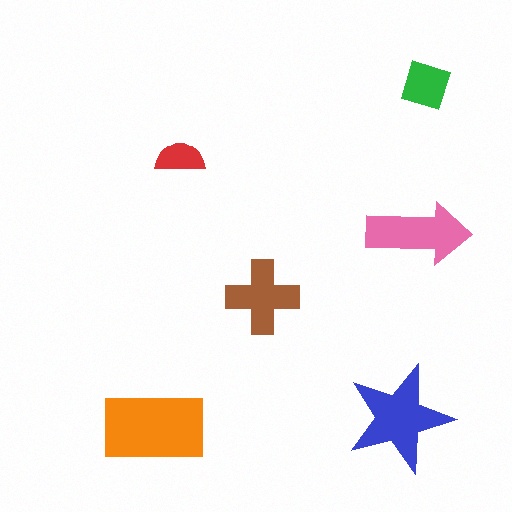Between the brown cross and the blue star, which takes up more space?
The blue star.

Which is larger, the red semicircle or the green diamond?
The green diamond.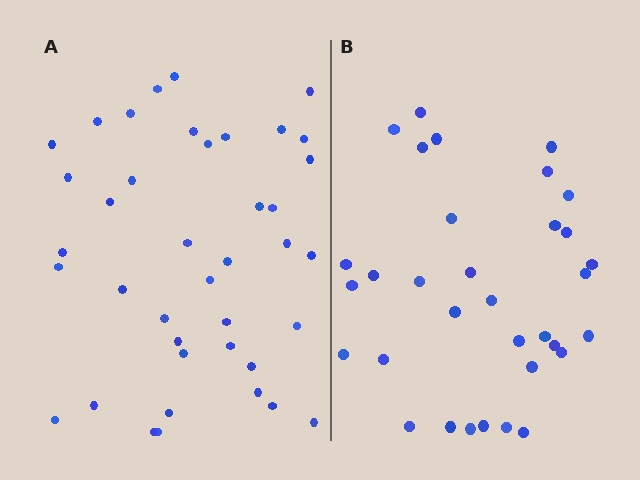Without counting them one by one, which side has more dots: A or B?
Region A (the left region) has more dots.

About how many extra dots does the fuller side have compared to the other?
Region A has roughly 8 or so more dots than region B.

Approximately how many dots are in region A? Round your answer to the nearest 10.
About 40 dots.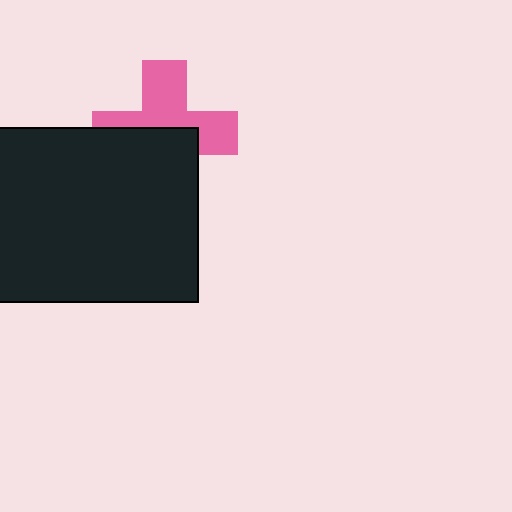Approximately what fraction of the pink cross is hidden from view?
Roughly 48% of the pink cross is hidden behind the black rectangle.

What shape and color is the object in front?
The object in front is a black rectangle.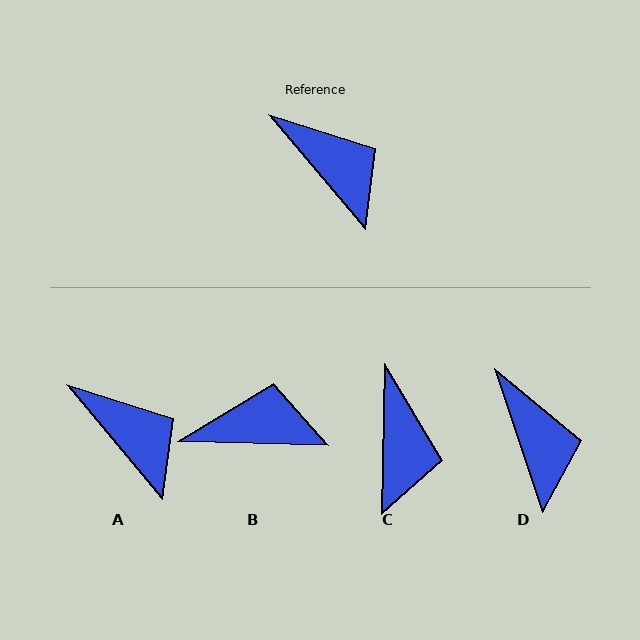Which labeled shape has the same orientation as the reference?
A.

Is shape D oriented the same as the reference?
No, it is off by about 22 degrees.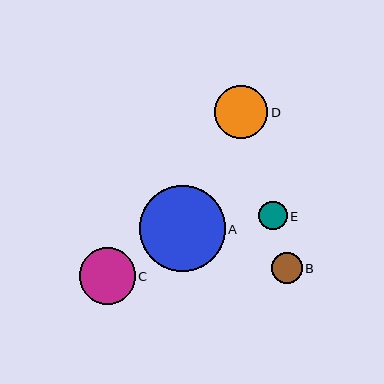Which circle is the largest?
Circle A is the largest with a size of approximately 86 pixels.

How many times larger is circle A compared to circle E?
Circle A is approximately 3.0 times the size of circle E.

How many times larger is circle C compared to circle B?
Circle C is approximately 1.8 times the size of circle B.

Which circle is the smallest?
Circle E is the smallest with a size of approximately 29 pixels.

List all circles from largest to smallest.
From largest to smallest: A, C, D, B, E.